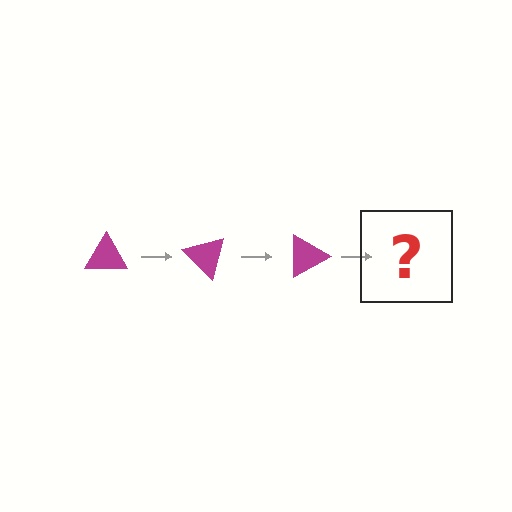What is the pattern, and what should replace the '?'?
The pattern is that the triangle rotates 45 degrees each step. The '?' should be a magenta triangle rotated 135 degrees.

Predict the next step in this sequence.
The next step is a magenta triangle rotated 135 degrees.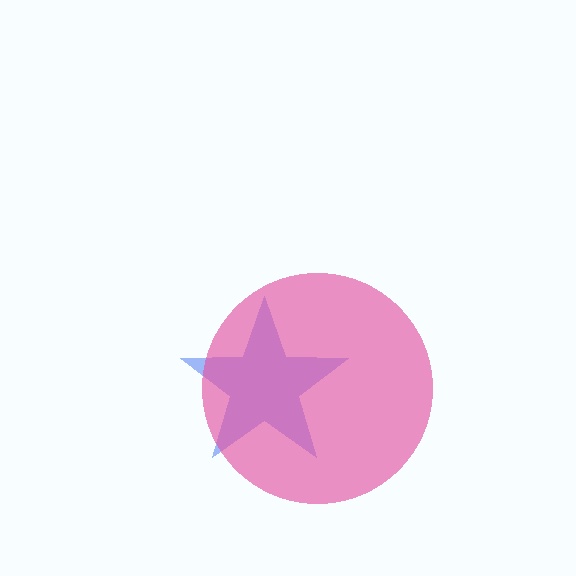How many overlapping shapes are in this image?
There are 2 overlapping shapes in the image.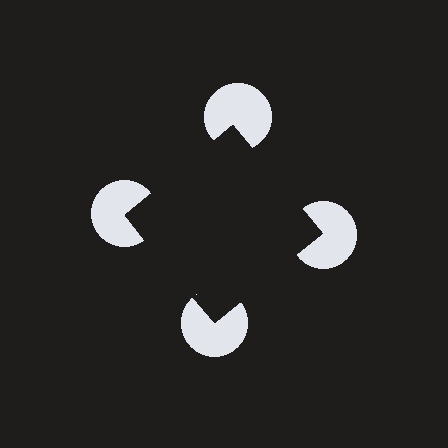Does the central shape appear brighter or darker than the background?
It typically appears slightly darker than the background, even though no actual brightness change is drawn.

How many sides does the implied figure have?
4 sides.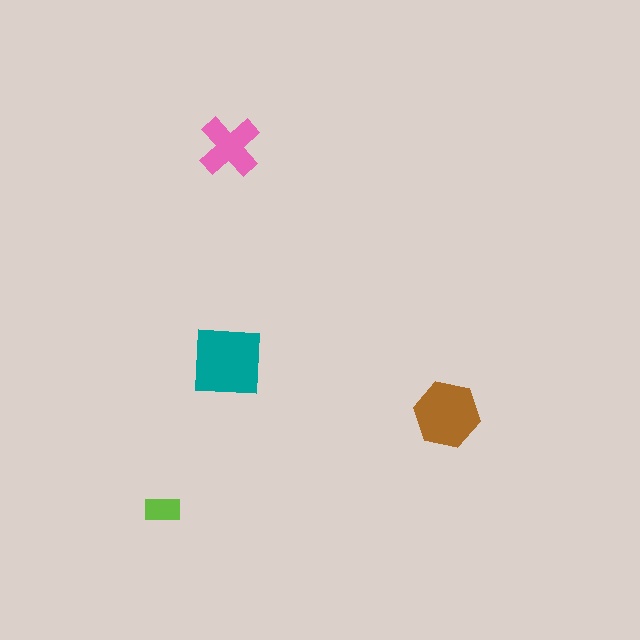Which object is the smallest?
The lime rectangle.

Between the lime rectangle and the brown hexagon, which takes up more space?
The brown hexagon.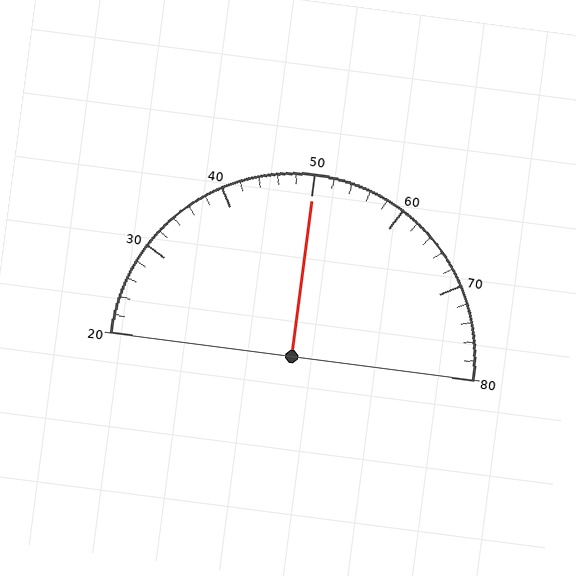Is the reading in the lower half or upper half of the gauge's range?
The reading is in the upper half of the range (20 to 80).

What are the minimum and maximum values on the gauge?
The gauge ranges from 20 to 80.